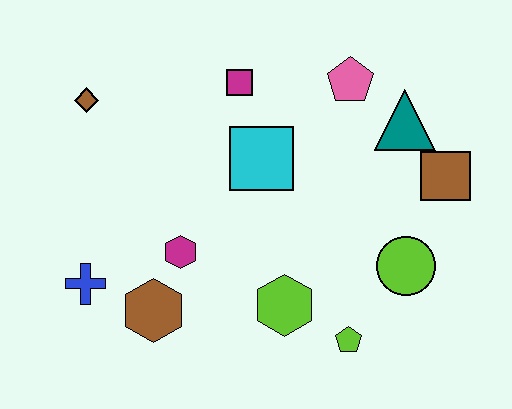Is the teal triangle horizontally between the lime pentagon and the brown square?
Yes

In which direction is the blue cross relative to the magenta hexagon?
The blue cross is to the left of the magenta hexagon.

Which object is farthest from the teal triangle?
The blue cross is farthest from the teal triangle.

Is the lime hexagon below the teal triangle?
Yes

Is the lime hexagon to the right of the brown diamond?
Yes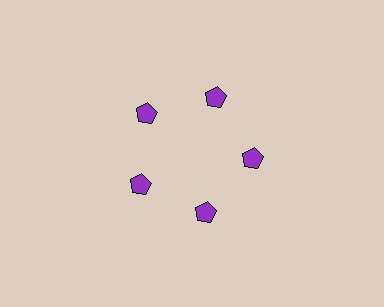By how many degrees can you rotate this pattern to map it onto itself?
The pattern maps onto itself every 72 degrees of rotation.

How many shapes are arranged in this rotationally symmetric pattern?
There are 5 shapes, arranged in 5 groups of 1.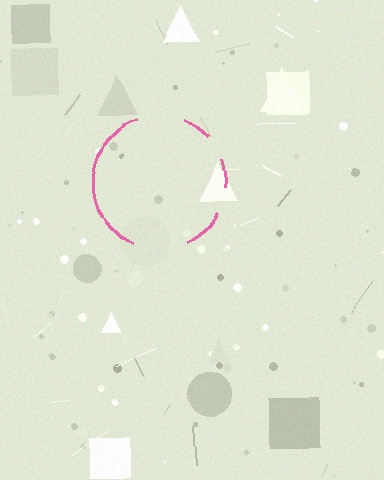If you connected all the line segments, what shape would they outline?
They would outline a circle.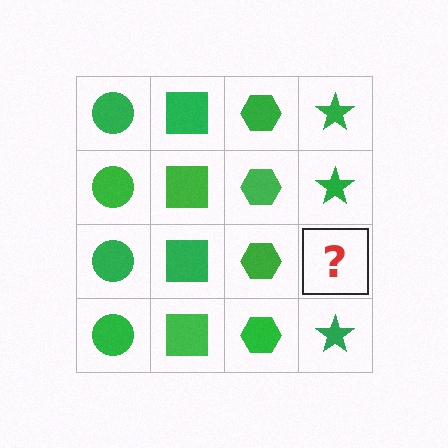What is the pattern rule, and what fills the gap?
The rule is that each column has a consistent shape. The gap should be filled with a green star.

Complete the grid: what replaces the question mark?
The question mark should be replaced with a green star.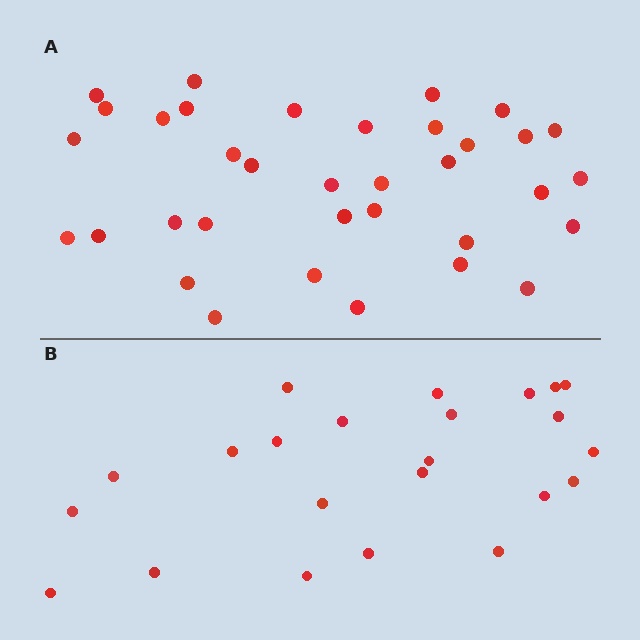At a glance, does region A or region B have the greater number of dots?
Region A (the top region) has more dots.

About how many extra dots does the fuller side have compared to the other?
Region A has roughly 12 or so more dots than region B.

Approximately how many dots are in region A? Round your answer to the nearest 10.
About 40 dots. (The exact count is 35, which rounds to 40.)